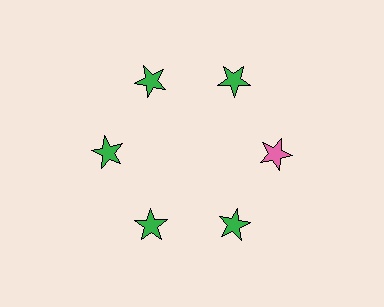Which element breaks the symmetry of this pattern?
The pink star at roughly the 3 o'clock position breaks the symmetry. All other shapes are green stars.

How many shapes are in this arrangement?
There are 6 shapes arranged in a ring pattern.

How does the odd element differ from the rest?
It has a different color: pink instead of green.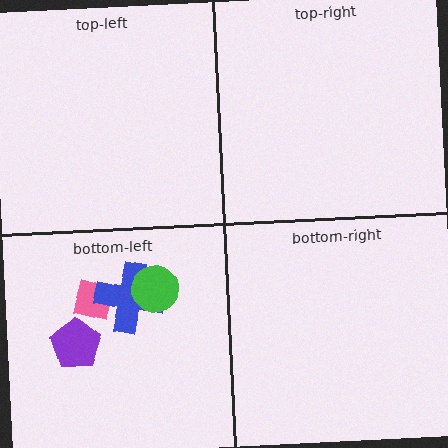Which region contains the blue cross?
The bottom-left region.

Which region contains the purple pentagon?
The bottom-left region.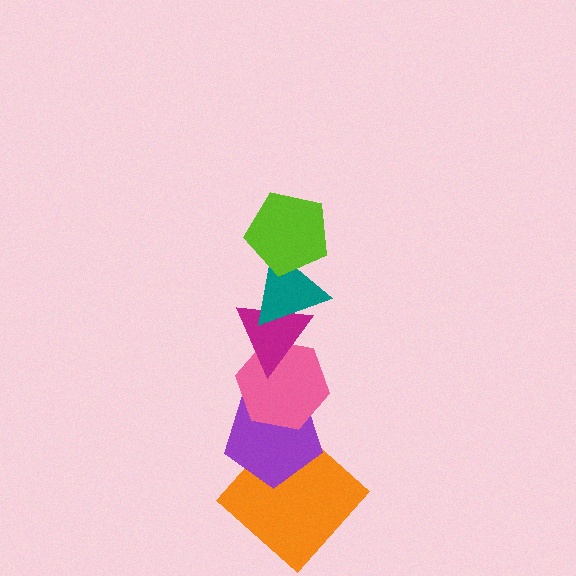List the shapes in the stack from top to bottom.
From top to bottom: the lime pentagon, the teal triangle, the magenta triangle, the pink hexagon, the purple pentagon, the orange diamond.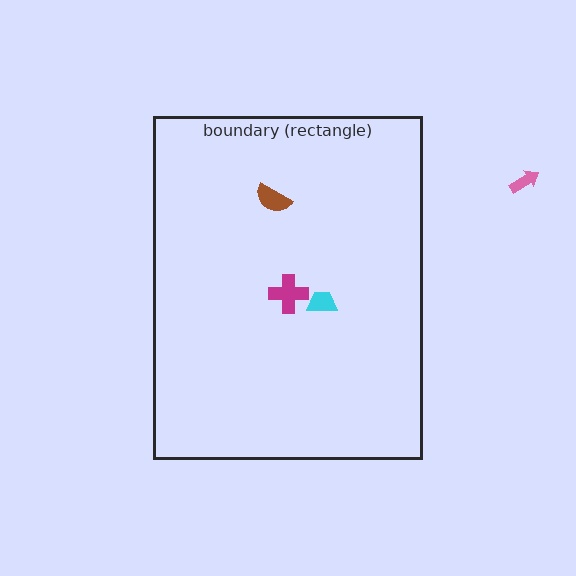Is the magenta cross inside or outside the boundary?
Inside.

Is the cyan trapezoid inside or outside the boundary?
Inside.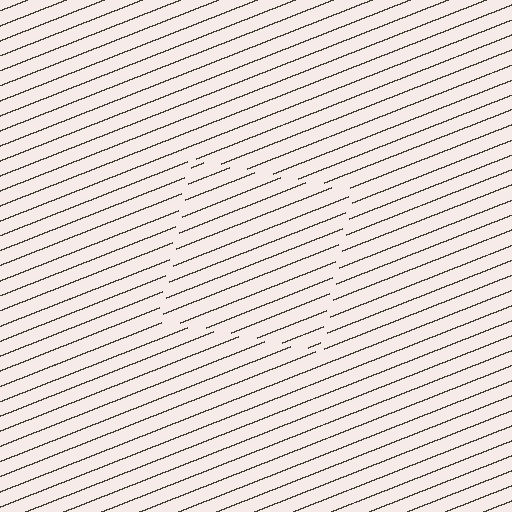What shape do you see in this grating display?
An illusory square. The interior of the shape contains the same grating, shifted by half a period — the contour is defined by the phase discontinuity where line-ends from the inner and outer gratings abut.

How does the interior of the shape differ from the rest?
The interior of the shape contains the same grating, shifted by half a period — the contour is defined by the phase discontinuity where line-ends from the inner and outer gratings abut.